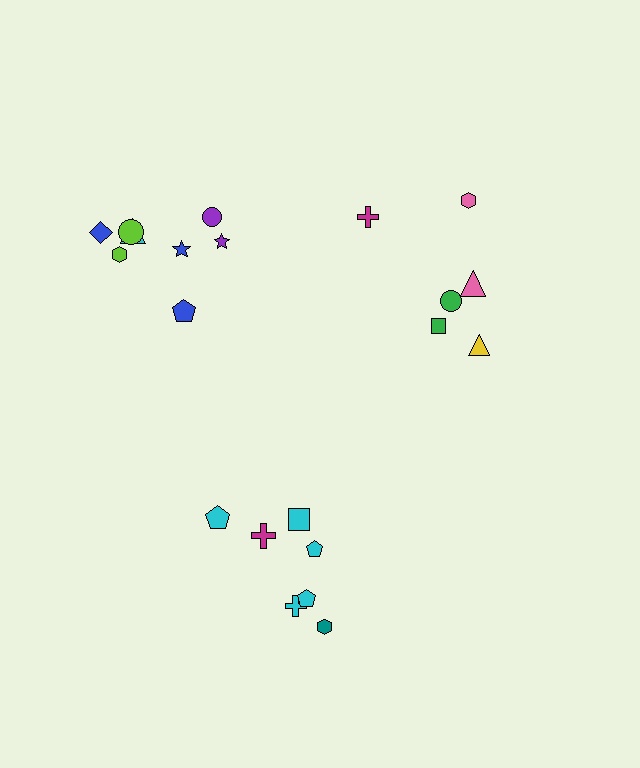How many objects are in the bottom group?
There are 7 objects.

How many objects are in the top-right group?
There are 6 objects.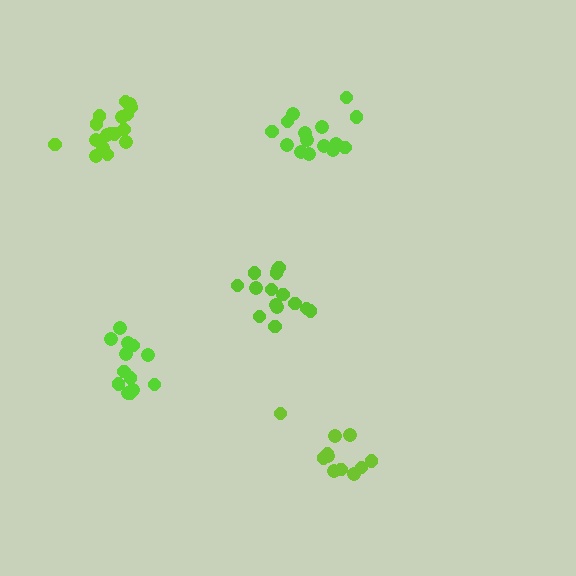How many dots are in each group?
Group 1: 15 dots, Group 2: 17 dots, Group 3: 15 dots, Group 4: 12 dots, Group 5: 13 dots (72 total).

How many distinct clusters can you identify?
There are 5 distinct clusters.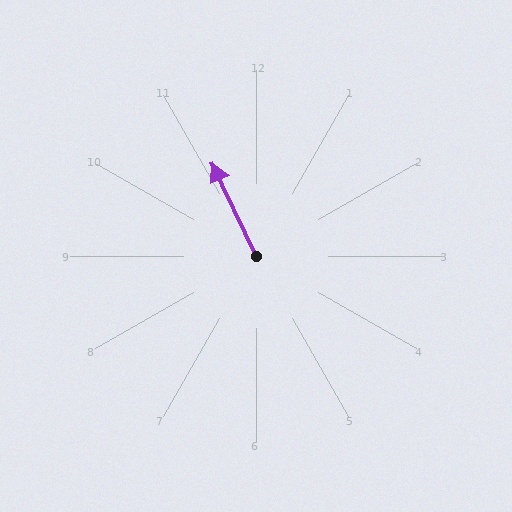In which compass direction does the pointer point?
Northwest.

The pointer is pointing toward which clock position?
Roughly 11 o'clock.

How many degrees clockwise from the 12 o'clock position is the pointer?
Approximately 335 degrees.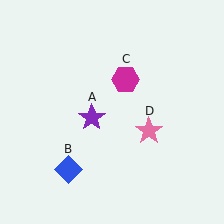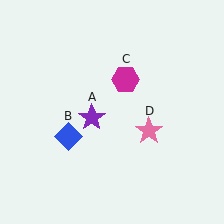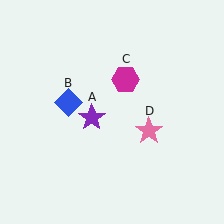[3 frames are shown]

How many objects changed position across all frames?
1 object changed position: blue diamond (object B).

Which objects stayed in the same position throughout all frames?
Purple star (object A) and magenta hexagon (object C) and pink star (object D) remained stationary.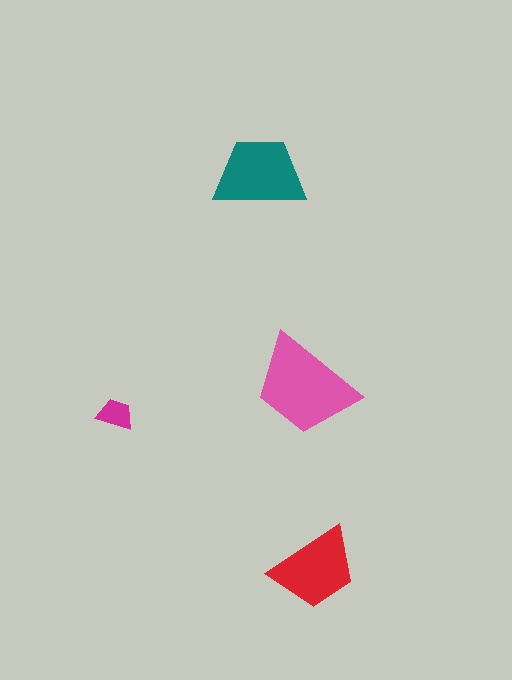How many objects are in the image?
There are 4 objects in the image.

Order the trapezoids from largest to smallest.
the pink one, the teal one, the red one, the magenta one.